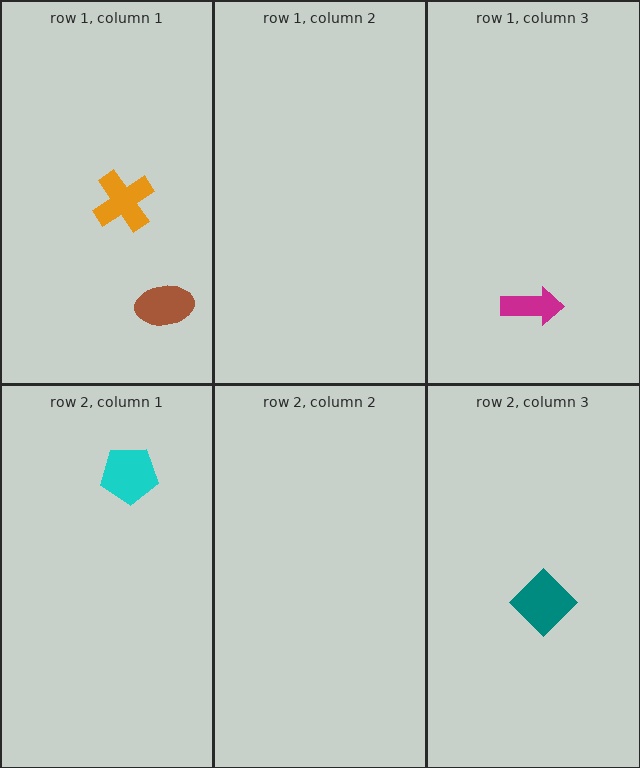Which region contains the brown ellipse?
The row 1, column 1 region.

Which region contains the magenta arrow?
The row 1, column 3 region.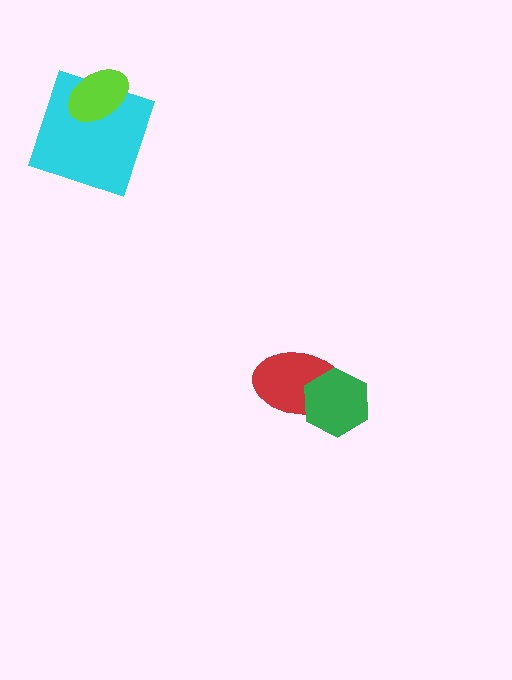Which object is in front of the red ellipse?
The green hexagon is in front of the red ellipse.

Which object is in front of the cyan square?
The lime ellipse is in front of the cyan square.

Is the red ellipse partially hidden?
Yes, it is partially covered by another shape.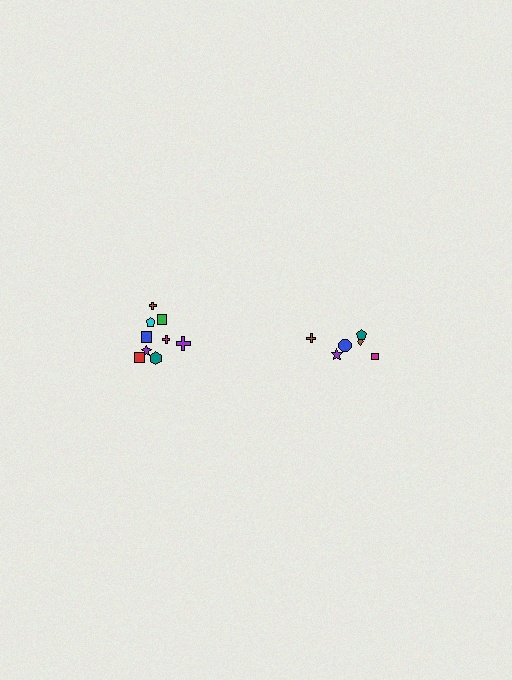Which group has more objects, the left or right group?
The left group.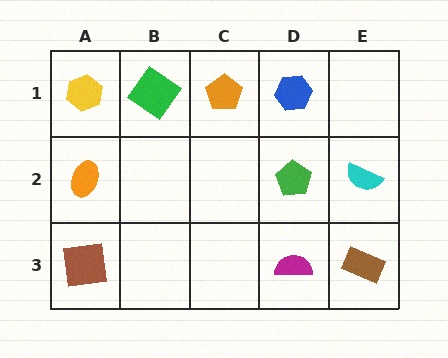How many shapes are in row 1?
4 shapes.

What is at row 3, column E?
A brown rectangle.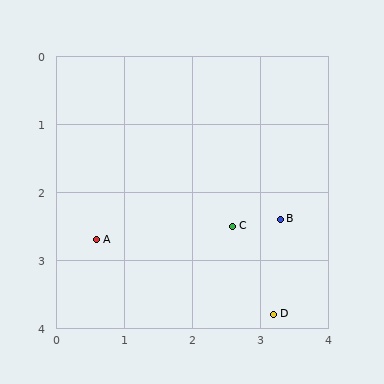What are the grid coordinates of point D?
Point D is at approximately (3.2, 3.8).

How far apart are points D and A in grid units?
Points D and A are about 2.8 grid units apart.